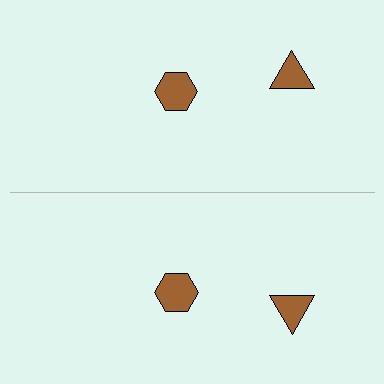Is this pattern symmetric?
Yes, this pattern has bilateral (reflection) symmetry.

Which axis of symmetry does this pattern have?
The pattern has a horizontal axis of symmetry running through the center of the image.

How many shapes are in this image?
There are 4 shapes in this image.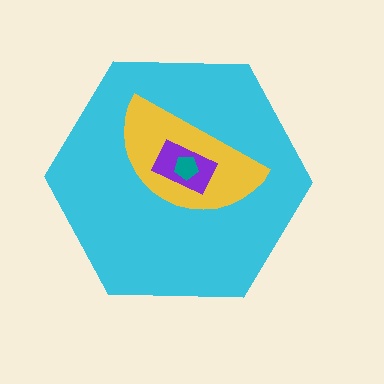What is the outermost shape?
The cyan hexagon.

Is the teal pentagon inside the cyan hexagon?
Yes.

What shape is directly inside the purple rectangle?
The teal pentagon.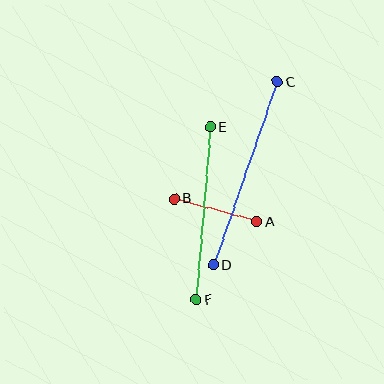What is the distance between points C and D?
The distance is approximately 194 pixels.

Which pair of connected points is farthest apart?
Points C and D are farthest apart.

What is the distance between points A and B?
The distance is approximately 85 pixels.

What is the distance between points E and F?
The distance is approximately 173 pixels.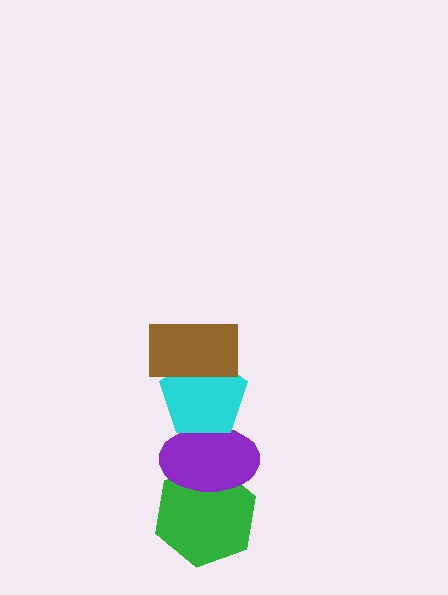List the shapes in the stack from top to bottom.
From top to bottom: the brown rectangle, the cyan pentagon, the purple ellipse, the green hexagon.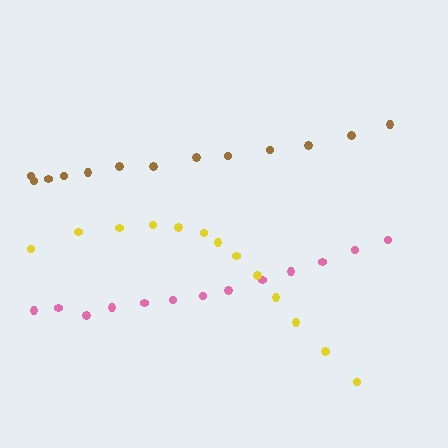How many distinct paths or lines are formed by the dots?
There are 3 distinct paths.